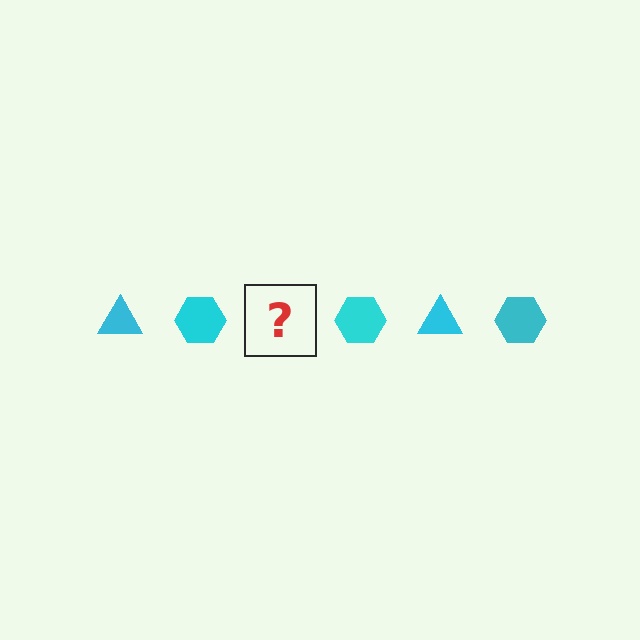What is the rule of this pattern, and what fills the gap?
The rule is that the pattern cycles through triangle, hexagon shapes in cyan. The gap should be filled with a cyan triangle.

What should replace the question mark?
The question mark should be replaced with a cyan triangle.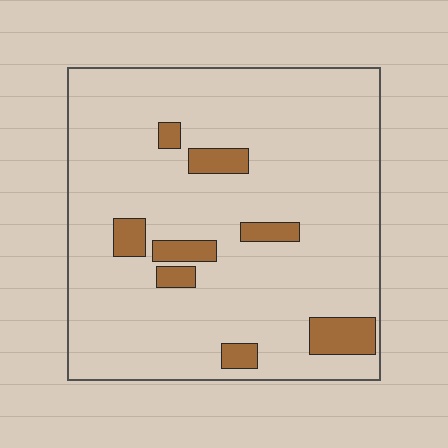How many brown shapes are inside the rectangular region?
8.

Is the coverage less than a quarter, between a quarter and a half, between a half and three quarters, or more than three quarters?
Less than a quarter.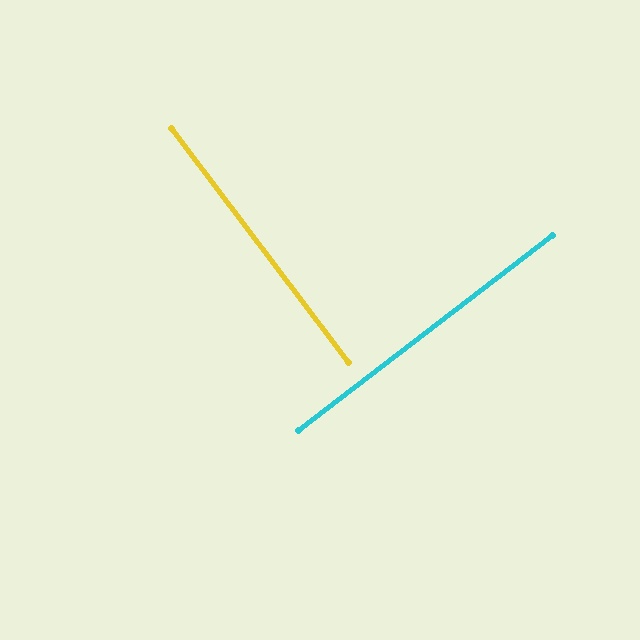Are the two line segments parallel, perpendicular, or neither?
Perpendicular — they meet at approximately 90°.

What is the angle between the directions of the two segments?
Approximately 90 degrees.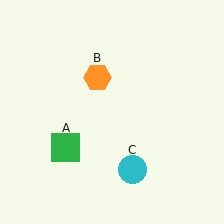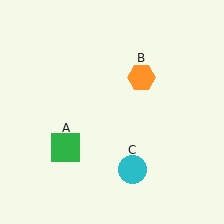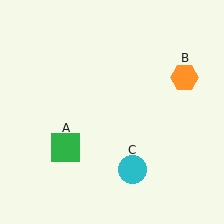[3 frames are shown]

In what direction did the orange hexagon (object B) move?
The orange hexagon (object B) moved right.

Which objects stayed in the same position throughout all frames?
Green square (object A) and cyan circle (object C) remained stationary.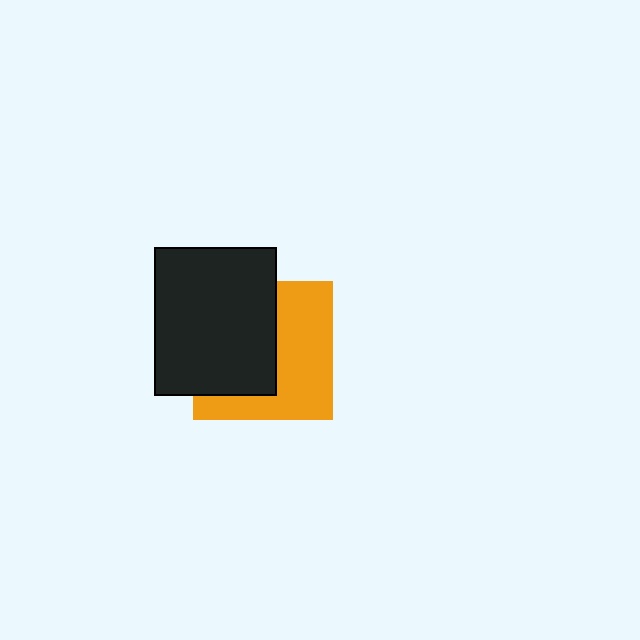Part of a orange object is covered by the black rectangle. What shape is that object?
It is a square.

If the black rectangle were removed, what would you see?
You would see the complete orange square.